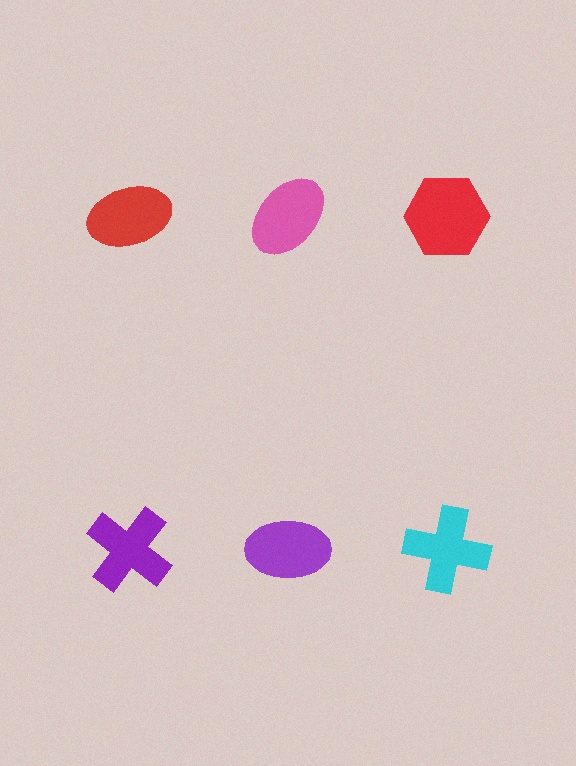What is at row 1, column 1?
A red ellipse.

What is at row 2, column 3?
A cyan cross.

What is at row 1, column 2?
A pink ellipse.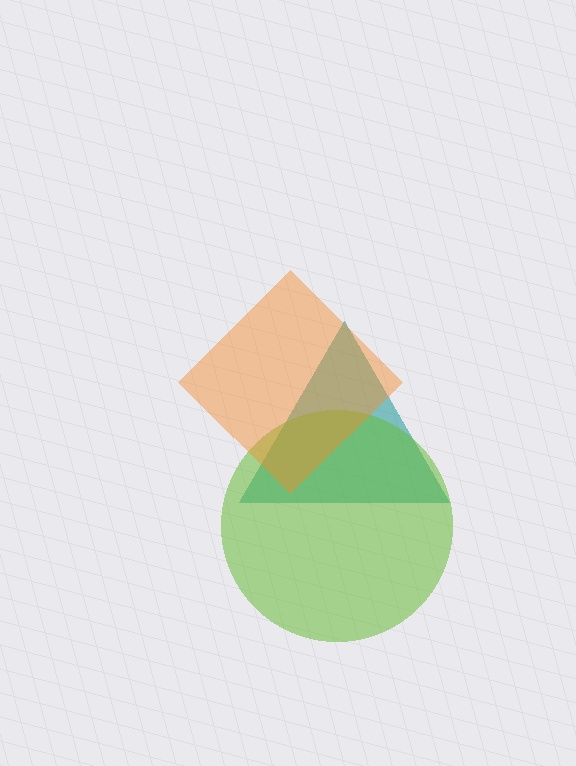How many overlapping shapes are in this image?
There are 3 overlapping shapes in the image.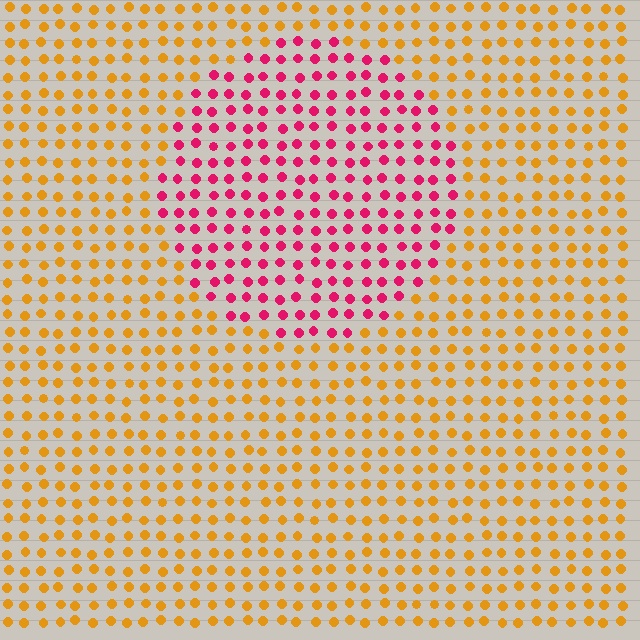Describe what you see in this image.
The image is filled with small orange elements in a uniform arrangement. A circle-shaped region is visible where the elements are tinted to a slightly different hue, forming a subtle color boundary.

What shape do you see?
I see a circle.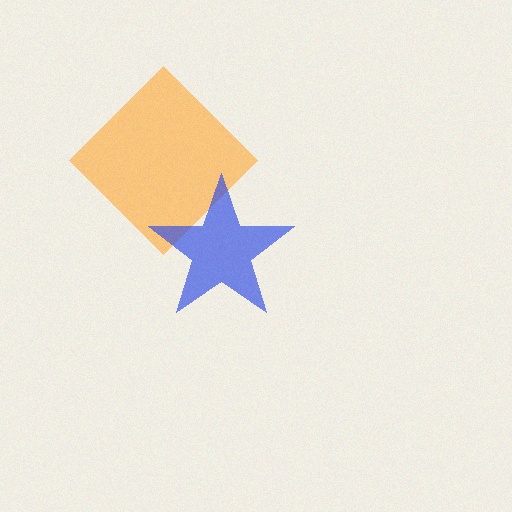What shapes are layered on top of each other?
The layered shapes are: an orange diamond, a blue star.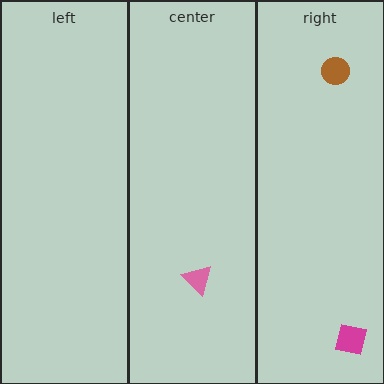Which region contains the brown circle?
The right region.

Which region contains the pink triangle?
The center region.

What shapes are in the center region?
The pink triangle.